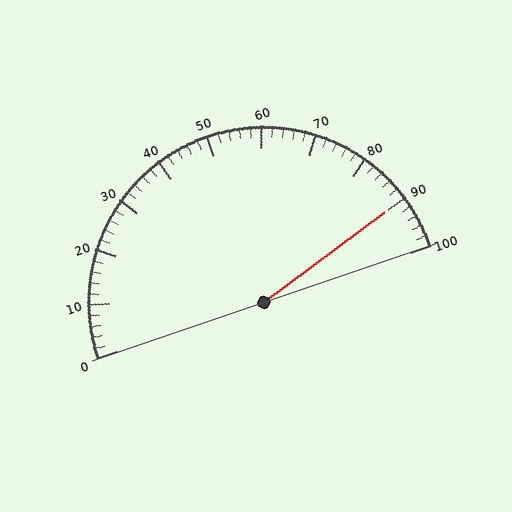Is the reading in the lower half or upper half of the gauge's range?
The reading is in the upper half of the range (0 to 100).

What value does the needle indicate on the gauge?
The needle indicates approximately 90.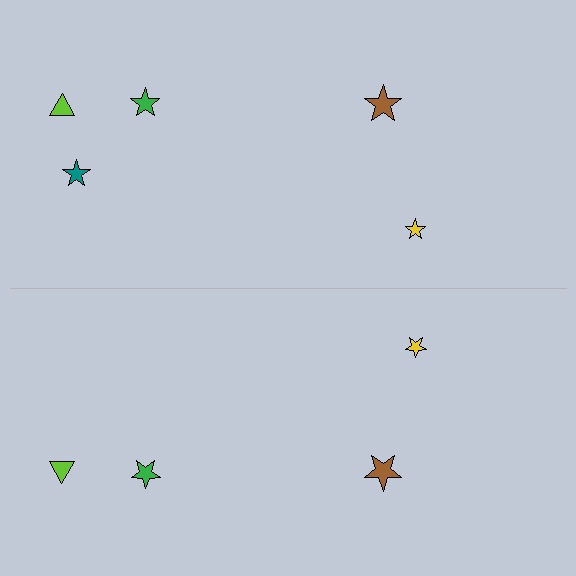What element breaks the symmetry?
A teal star is missing from the bottom side.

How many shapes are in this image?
There are 9 shapes in this image.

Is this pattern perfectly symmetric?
No, the pattern is not perfectly symmetric. A teal star is missing from the bottom side.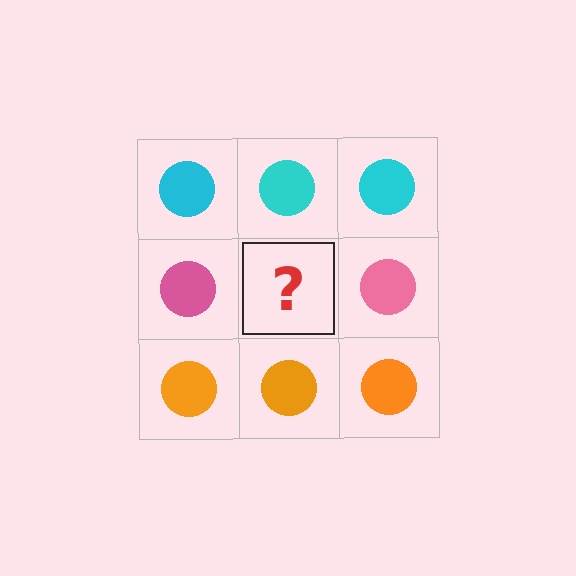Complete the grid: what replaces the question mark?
The question mark should be replaced with a pink circle.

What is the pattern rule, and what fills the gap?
The rule is that each row has a consistent color. The gap should be filled with a pink circle.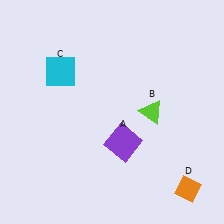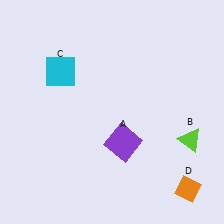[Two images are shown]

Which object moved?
The lime triangle (B) moved right.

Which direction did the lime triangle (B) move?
The lime triangle (B) moved right.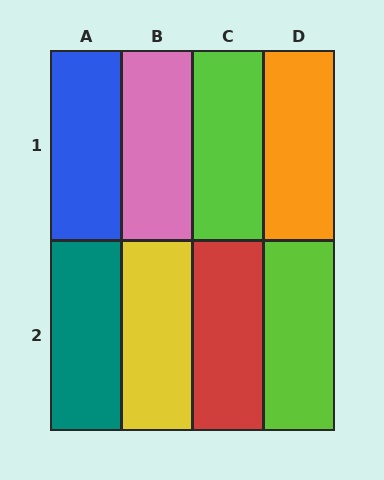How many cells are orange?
1 cell is orange.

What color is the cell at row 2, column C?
Red.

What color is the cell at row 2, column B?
Yellow.